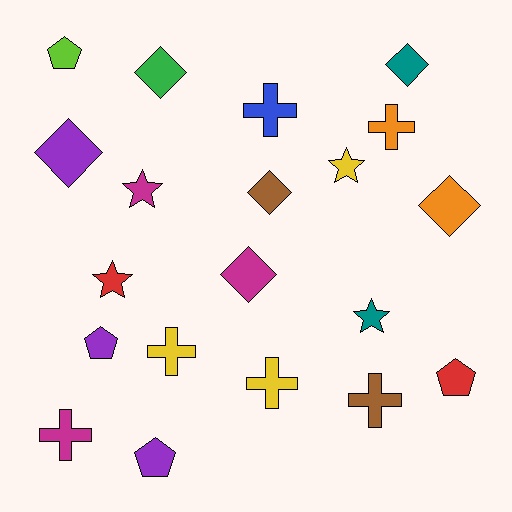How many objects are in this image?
There are 20 objects.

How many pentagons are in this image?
There are 4 pentagons.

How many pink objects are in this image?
There are no pink objects.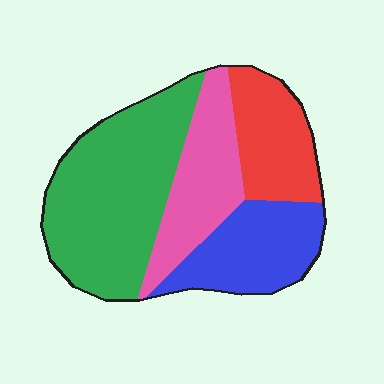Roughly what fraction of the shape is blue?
Blue takes up about one fifth (1/5) of the shape.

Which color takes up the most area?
Green, at roughly 40%.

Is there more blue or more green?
Green.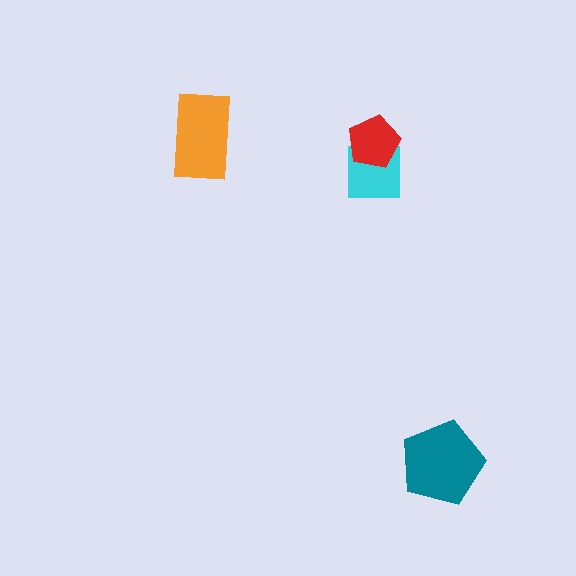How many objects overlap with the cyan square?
1 object overlaps with the cyan square.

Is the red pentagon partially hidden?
No, no other shape covers it.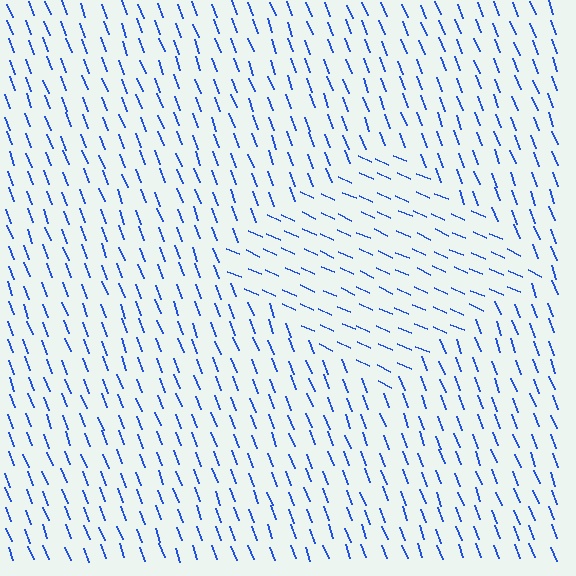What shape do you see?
I see a diamond.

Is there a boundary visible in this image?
Yes, there is a texture boundary formed by a change in line orientation.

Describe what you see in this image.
The image is filled with small blue line segments. A diamond region in the image has lines oriented differently from the surrounding lines, creating a visible texture boundary.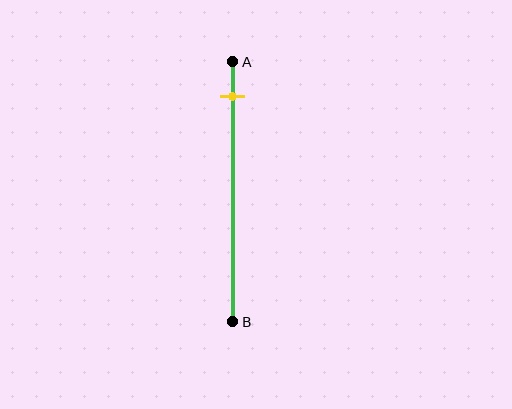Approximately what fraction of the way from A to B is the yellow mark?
The yellow mark is approximately 15% of the way from A to B.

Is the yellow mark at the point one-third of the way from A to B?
No, the mark is at about 15% from A, not at the 33% one-third point.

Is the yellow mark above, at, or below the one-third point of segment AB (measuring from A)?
The yellow mark is above the one-third point of segment AB.